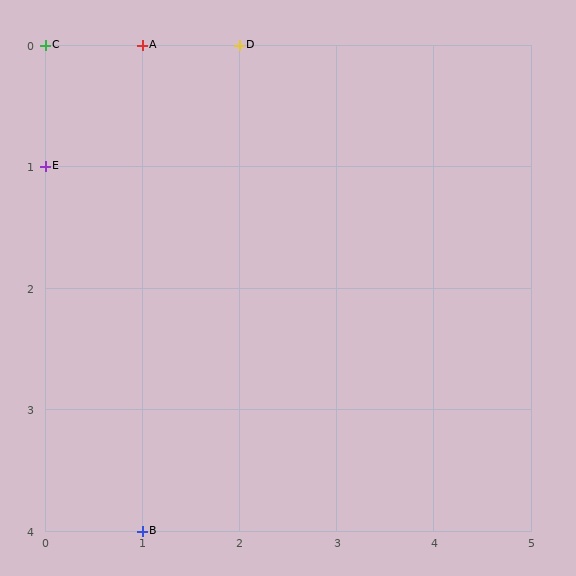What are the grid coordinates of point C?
Point C is at grid coordinates (0, 0).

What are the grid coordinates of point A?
Point A is at grid coordinates (1, 0).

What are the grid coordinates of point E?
Point E is at grid coordinates (0, 1).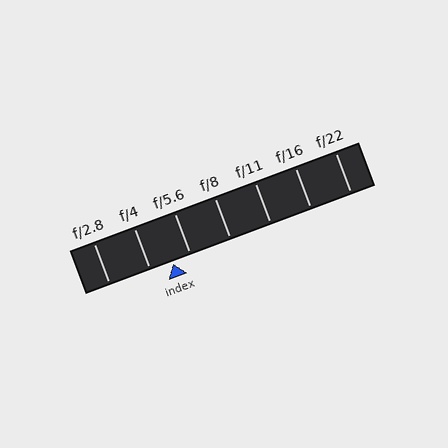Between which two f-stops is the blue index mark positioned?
The index mark is between f/4 and f/5.6.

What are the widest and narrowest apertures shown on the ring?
The widest aperture shown is f/2.8 and the narrowest is f/22.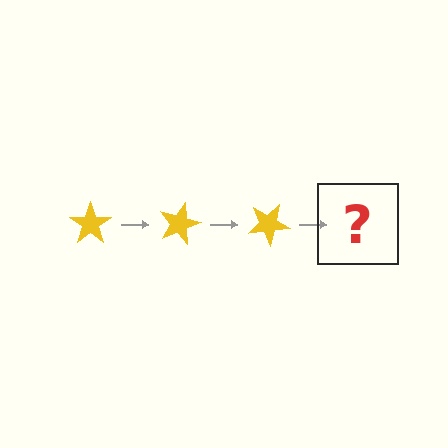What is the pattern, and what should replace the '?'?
The pattern is that the star rotates 15 degrees each step. The '?' should be a yellow star rotated 45 degrees.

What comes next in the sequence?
The next element should be a yellow star rotated 45 degrees.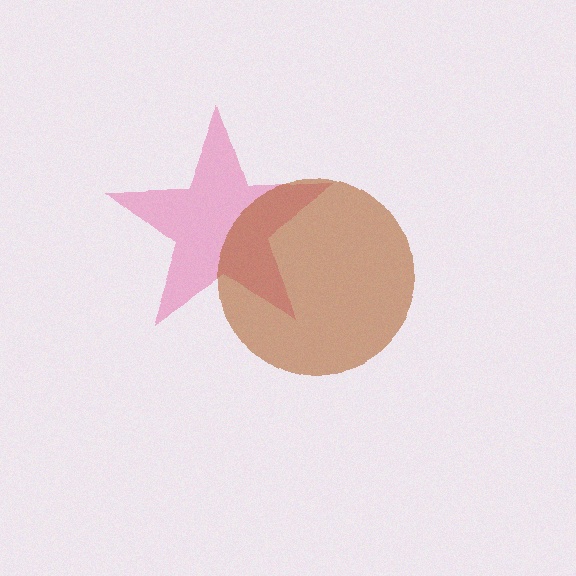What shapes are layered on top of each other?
The layered shapes are: a pink star, a brown circle.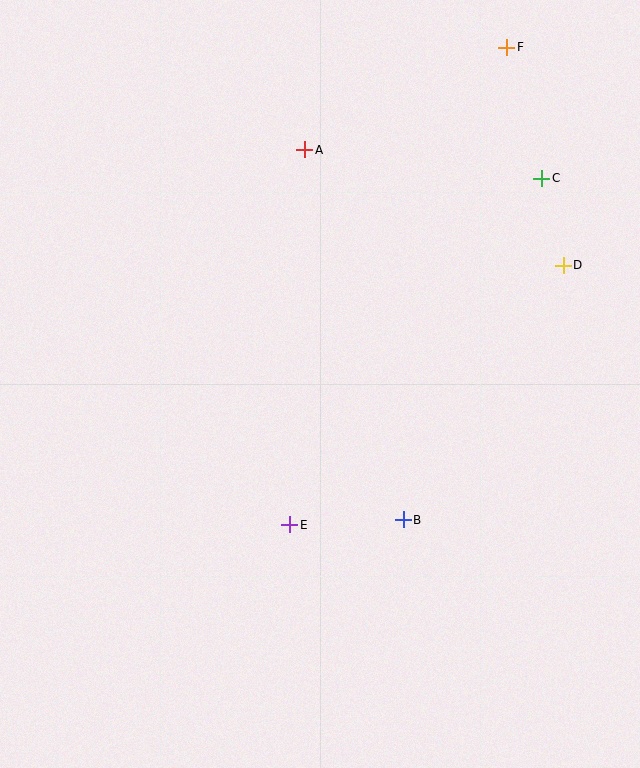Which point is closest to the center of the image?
Point E at (290, 525) is closest to the center.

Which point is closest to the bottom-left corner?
Point E is closest to the bottom-left corner.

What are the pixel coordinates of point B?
Point B is at (403, 520).